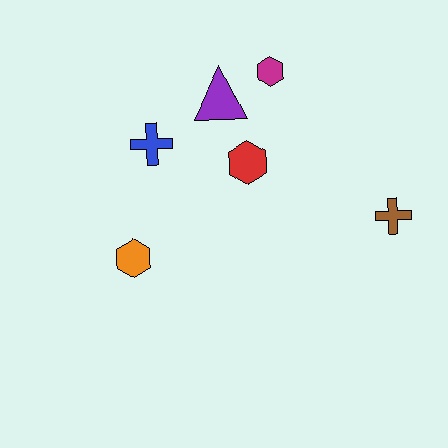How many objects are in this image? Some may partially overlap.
There are 6 objects.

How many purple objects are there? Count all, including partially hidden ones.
There is 1 purple object.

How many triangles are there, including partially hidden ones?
There is 1 triangle.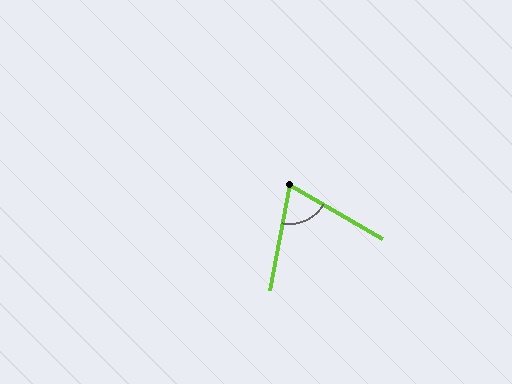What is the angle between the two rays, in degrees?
Approximately 70 degrees.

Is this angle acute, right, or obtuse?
It is acute.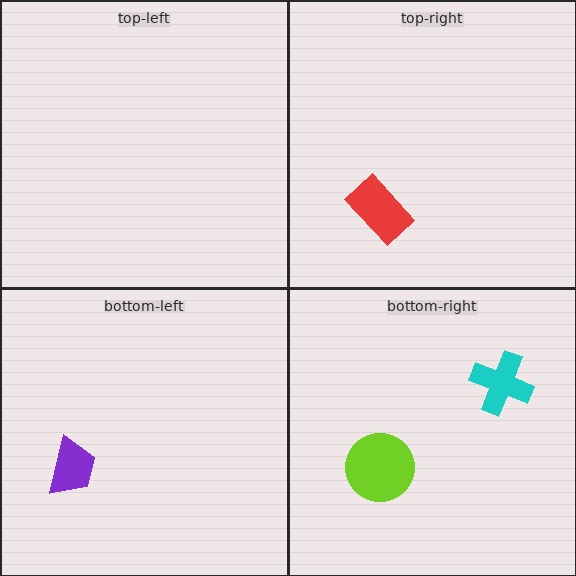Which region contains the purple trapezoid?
The bottom-left region.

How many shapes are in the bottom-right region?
2.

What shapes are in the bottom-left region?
The purple trapezoid.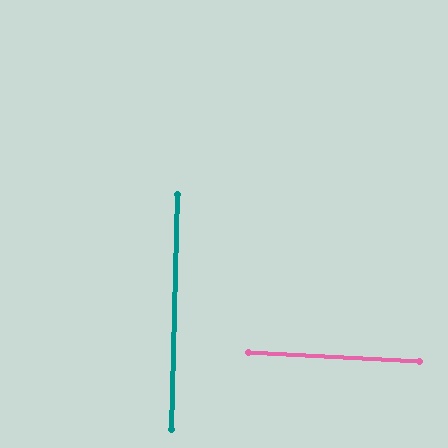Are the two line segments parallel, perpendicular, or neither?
Perpendicular — they meet at approximately 89°.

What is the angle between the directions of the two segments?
Approximately 89 degrees.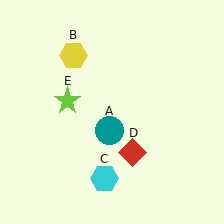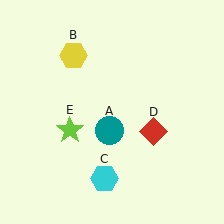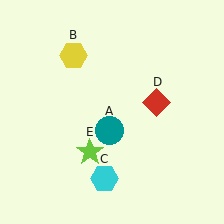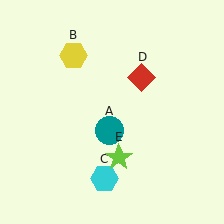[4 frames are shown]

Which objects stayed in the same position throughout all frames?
Teal circle (object A) and yellow hexagon (object B) and cyan hexagon (object C) remained stationary.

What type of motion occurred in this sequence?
The red diamond (object D), lime star (object E) rotated counterclockwise around the center of the scene.